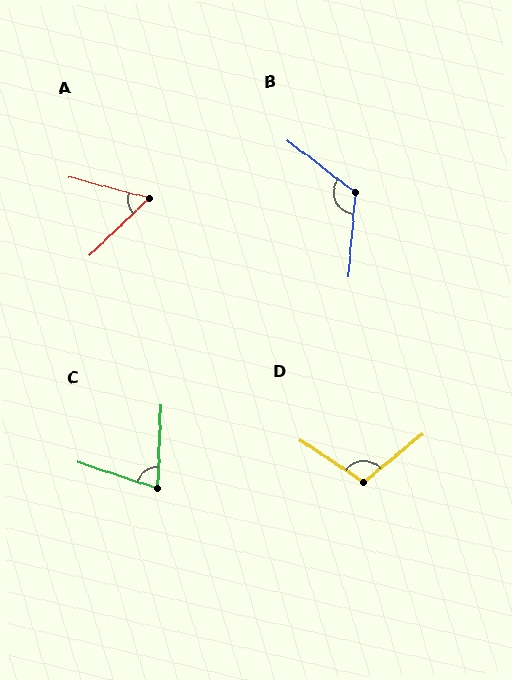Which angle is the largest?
B, at approximately 123 degrees.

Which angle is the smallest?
A, at approximately 59 degrees.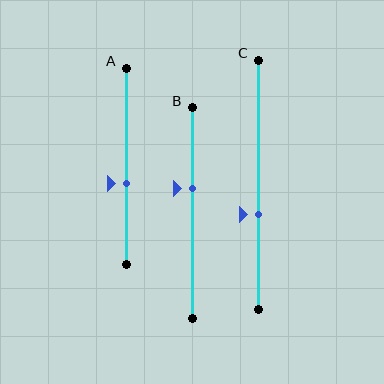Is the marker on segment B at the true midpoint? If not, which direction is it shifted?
No, the marker on segment B is shifted upward by about 12% of the segment length.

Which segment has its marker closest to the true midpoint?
Segment A has its marker closest to the true midpoint.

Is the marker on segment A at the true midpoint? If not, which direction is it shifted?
No, the marker on segment A is shifted downward by about 9% of the segment length.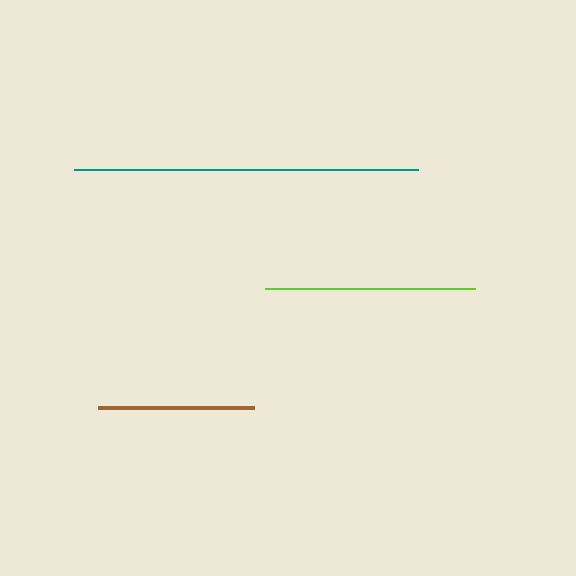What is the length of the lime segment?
The lime segment is approximately 209 pixels long.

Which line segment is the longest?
The teal line is the longest at approximately 344 pixels.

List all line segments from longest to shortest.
From longest to shortest: teal, lime, brown.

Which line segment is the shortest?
The brown line is the shortest at approximately 157 pixels.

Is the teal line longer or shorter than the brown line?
The teal line is longer than the brown line.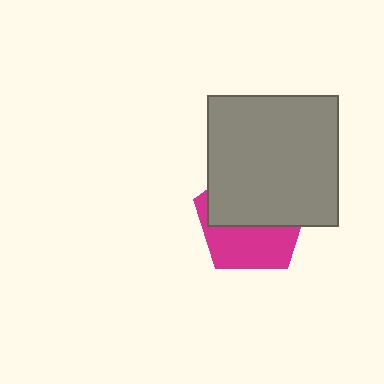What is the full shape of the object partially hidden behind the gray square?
The partially hidden object is a magenta pentagon.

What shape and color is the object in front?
The object in front is a gray square.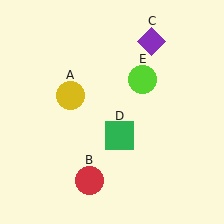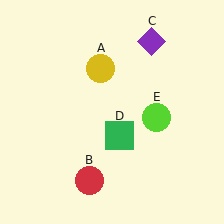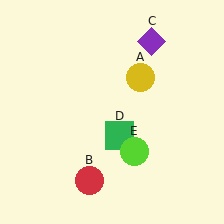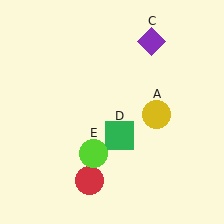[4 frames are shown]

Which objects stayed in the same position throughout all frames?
Red circle (object B) and purple diamond (object C) and green square (object D) remained stationary.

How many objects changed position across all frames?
2 objects changed position: yellow circle (object A), lime circle (object E).